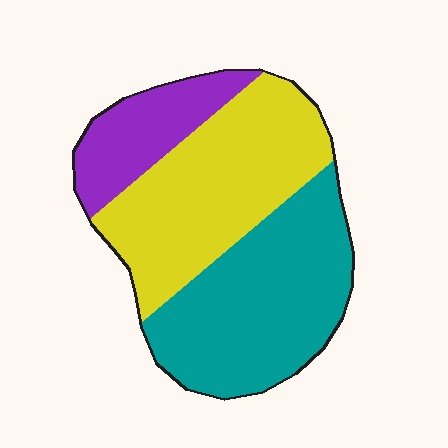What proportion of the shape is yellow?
Yellow takes up about two fifths (2/5) of the shape.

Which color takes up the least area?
Purple, at roughly 15%.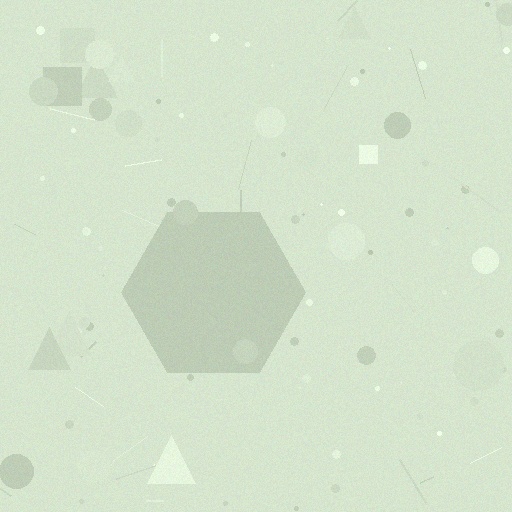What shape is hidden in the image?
A hexagon is hidden in the image.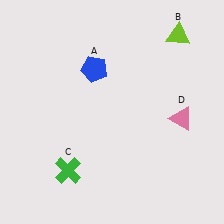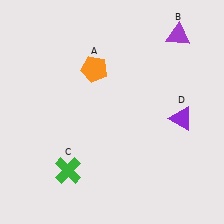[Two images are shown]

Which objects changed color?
A changed from blue to orange. B changed from lime to purple. D changed from pink to purple.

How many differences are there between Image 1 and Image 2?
There are 3 differences between the two images.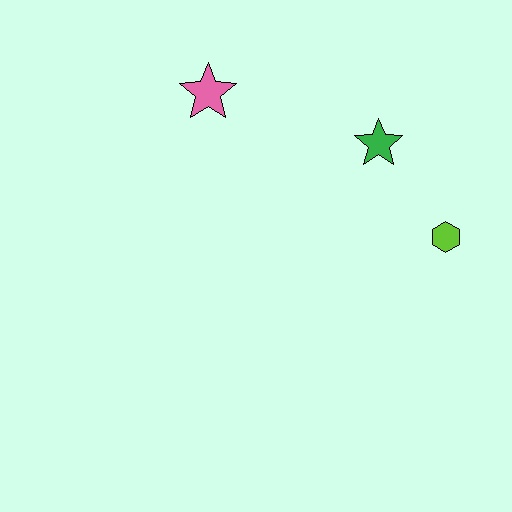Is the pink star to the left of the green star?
Yes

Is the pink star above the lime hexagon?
Yes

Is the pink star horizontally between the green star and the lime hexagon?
No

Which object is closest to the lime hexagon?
The green star is closest to the lime hexagon.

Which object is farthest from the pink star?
The lime hexagon is farthest from the pink star.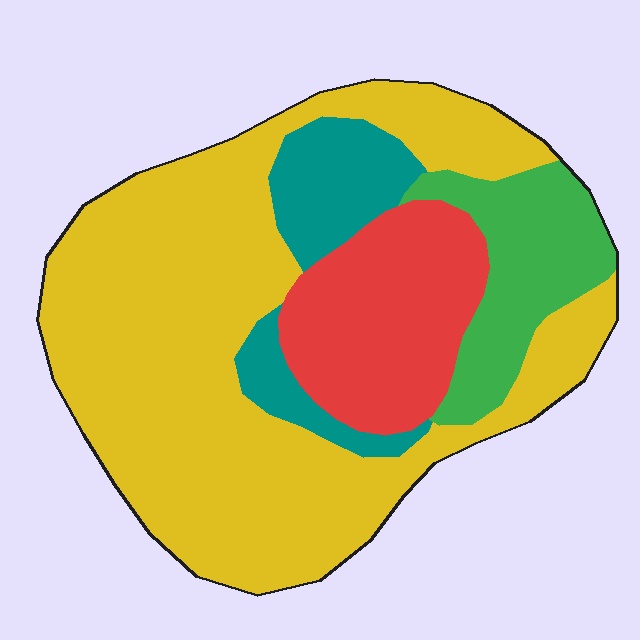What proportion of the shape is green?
Green takes up about one eighth (1/8) of the shape.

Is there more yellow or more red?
Yellow.